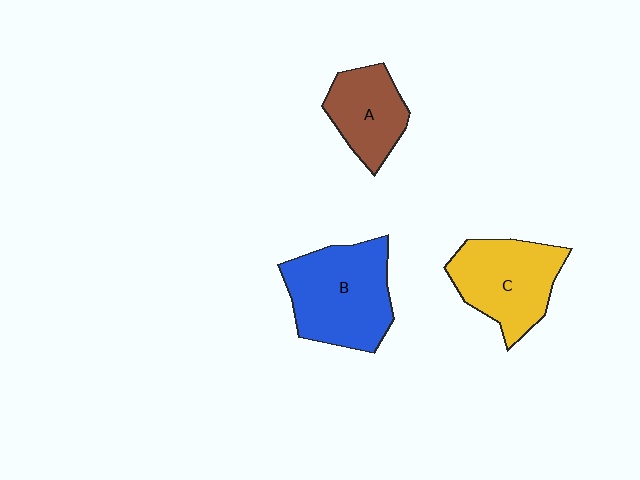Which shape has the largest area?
Shape B (blue).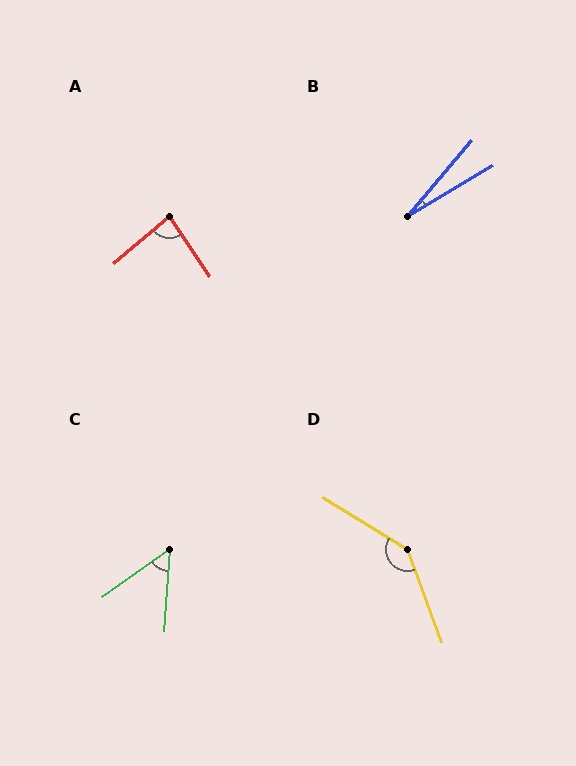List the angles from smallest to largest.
B (19°), C (51°), A (84°), D (142°).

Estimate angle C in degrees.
Approximately 51 degrees.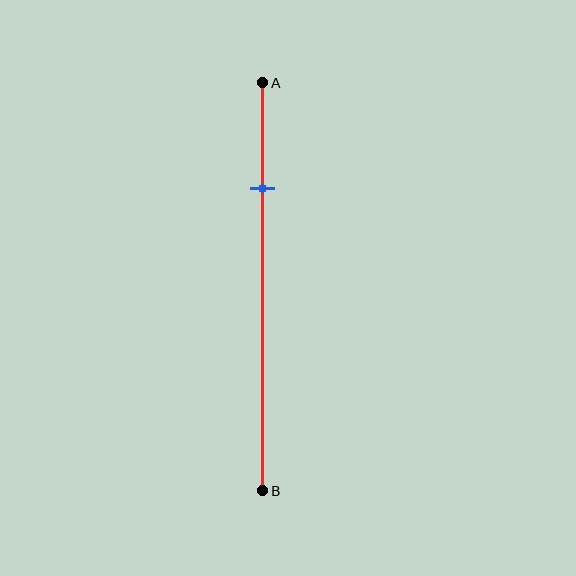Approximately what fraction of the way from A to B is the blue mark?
The blue mark is approximately 25% of the way from A to B.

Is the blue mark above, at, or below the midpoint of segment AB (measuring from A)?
The blue mark is above the midpoint of segment AB.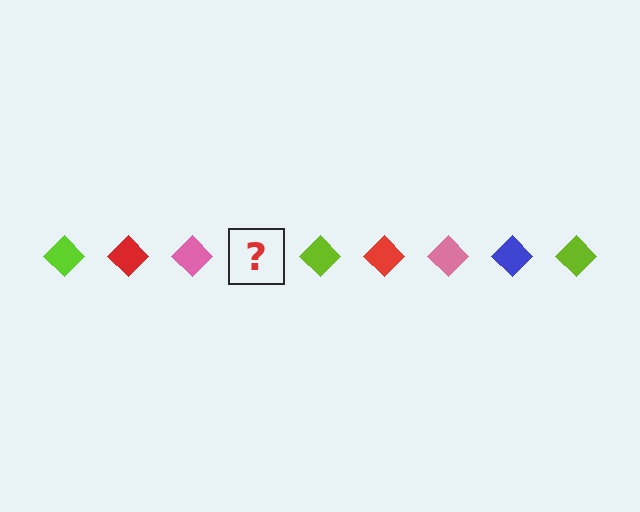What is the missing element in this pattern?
The missing element is a blue diamond.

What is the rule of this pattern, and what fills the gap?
The rule is that the pattern cycles through lime, red, pink, blue diamonds. The gap should be filled with a blue diamond.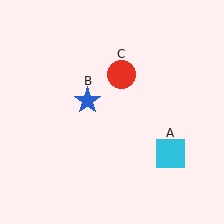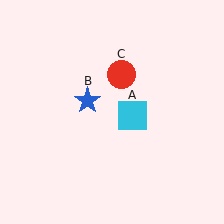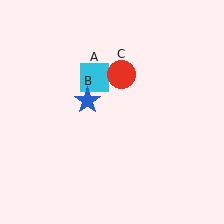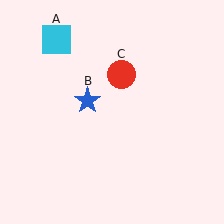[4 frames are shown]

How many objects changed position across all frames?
1 object changed position: cyan square (object A).